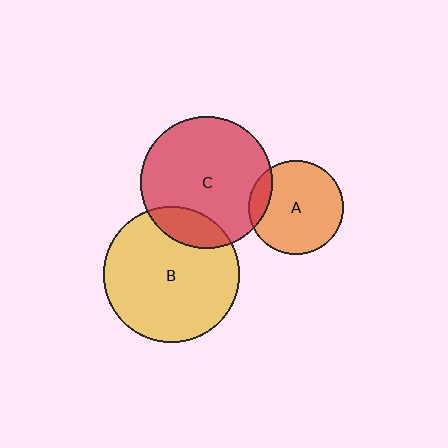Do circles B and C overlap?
Yes.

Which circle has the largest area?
Circle B (yellow).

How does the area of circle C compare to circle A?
Approximately 2.0 times.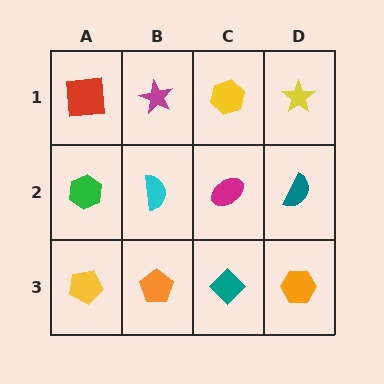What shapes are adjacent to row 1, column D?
A teal semicircle (row 2, column D), a yellow hexagon (row 1, column C).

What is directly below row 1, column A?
A green hexagon.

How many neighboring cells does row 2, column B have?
4.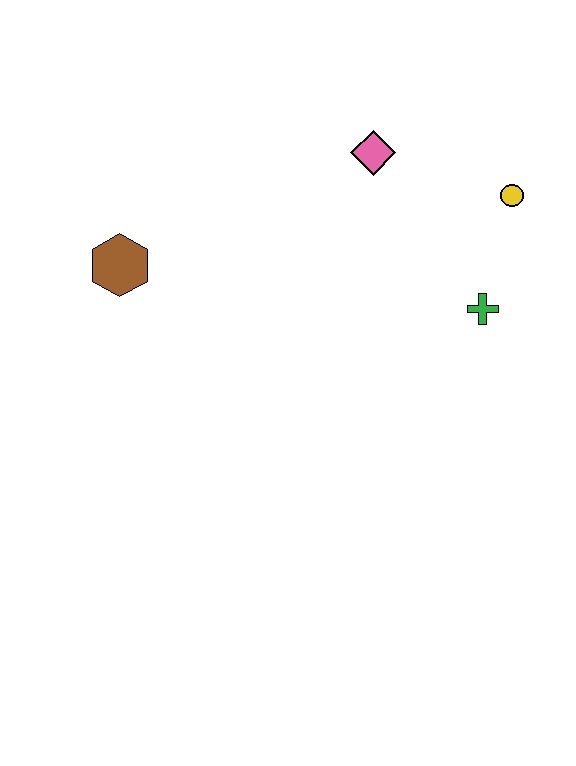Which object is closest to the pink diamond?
The yellow circle is closest to the pink diamond.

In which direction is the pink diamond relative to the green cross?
The pink diamond is above the green cross.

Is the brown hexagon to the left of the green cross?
Yes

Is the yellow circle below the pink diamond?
Yes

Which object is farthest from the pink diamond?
The brown hexagon is farthest from the pink diamond.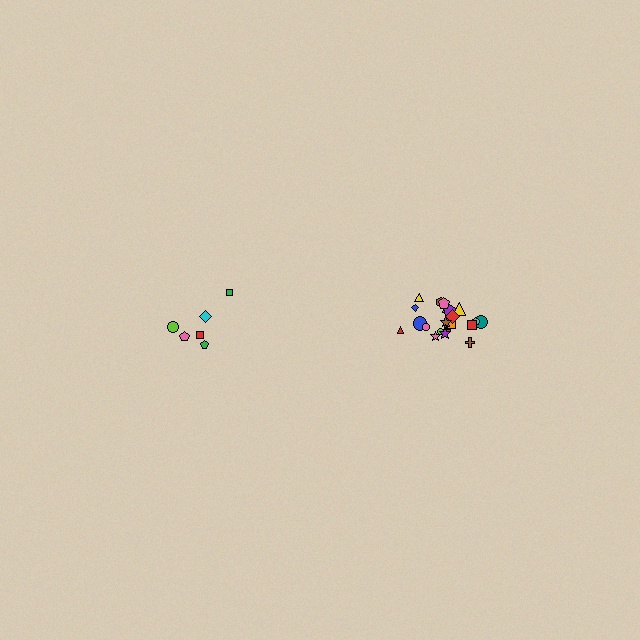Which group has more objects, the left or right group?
The right group.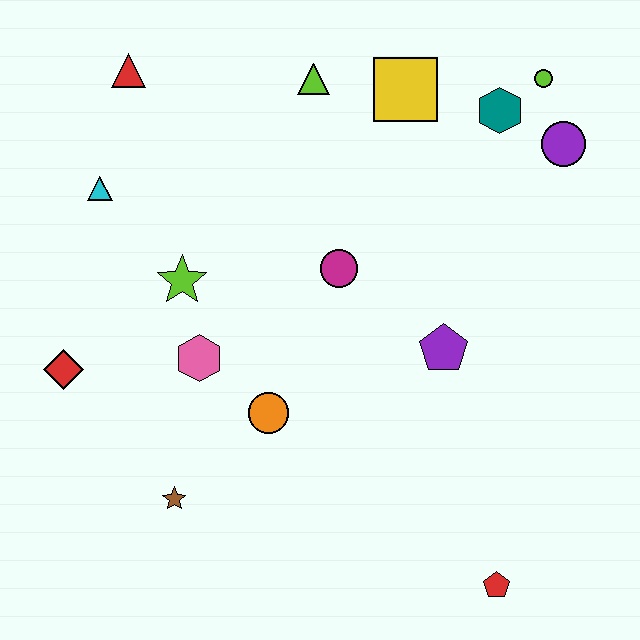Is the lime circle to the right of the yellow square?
Yes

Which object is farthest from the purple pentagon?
The red triangle is farthest from the purple pentagon.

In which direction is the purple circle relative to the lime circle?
The purple circle is below the lime circle.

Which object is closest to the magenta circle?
The purple pentagon is closest to the magenta circle.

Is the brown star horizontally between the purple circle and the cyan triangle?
Yes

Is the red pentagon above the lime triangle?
No